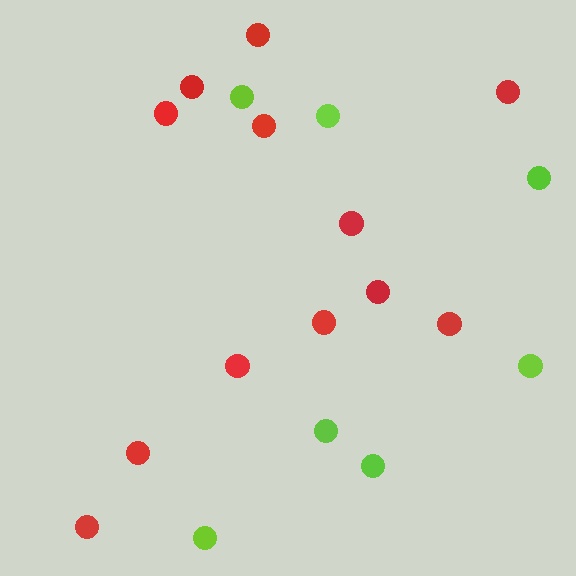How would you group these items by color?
There are 2 groups: one group of red circles (12) and one group of lime circles (7).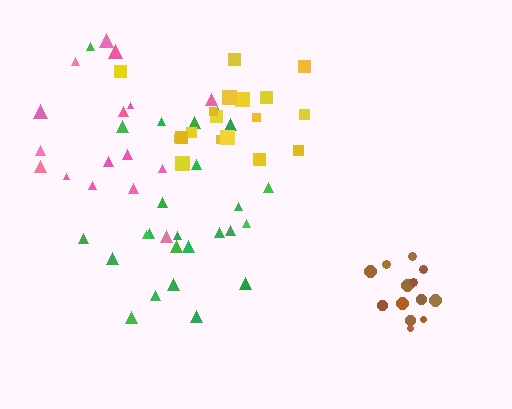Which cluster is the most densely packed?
Brown.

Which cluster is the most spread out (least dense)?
Pink.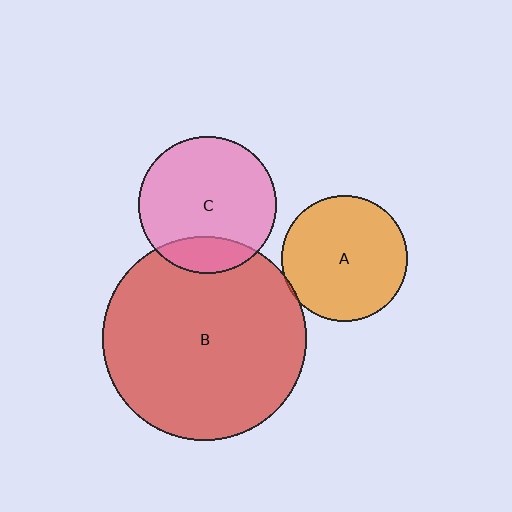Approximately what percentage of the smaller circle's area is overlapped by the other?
Approximately 20%.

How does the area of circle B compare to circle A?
Approximately 2.6 times.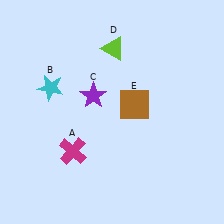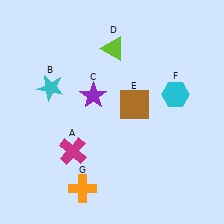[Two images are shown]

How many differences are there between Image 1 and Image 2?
There are 2 differences between the two images.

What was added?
A cyan hexagon (F), an orange cross (G) were added in Image 2.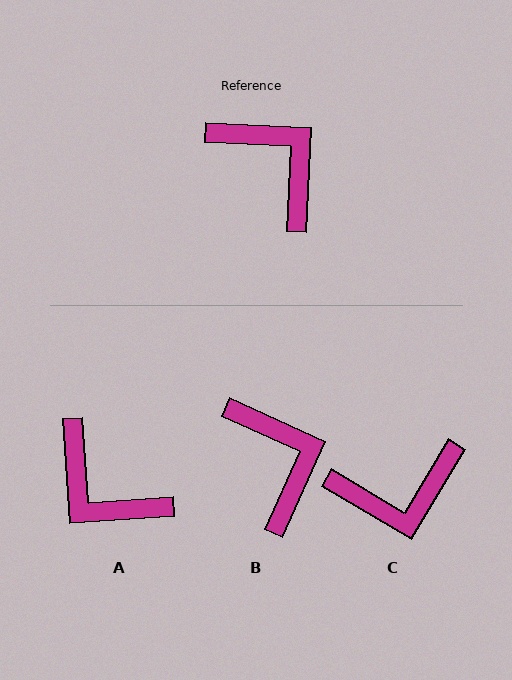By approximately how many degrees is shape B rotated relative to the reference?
Approximately 21 degrees clockwise.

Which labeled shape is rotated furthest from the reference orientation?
A, about 173 degrees away.